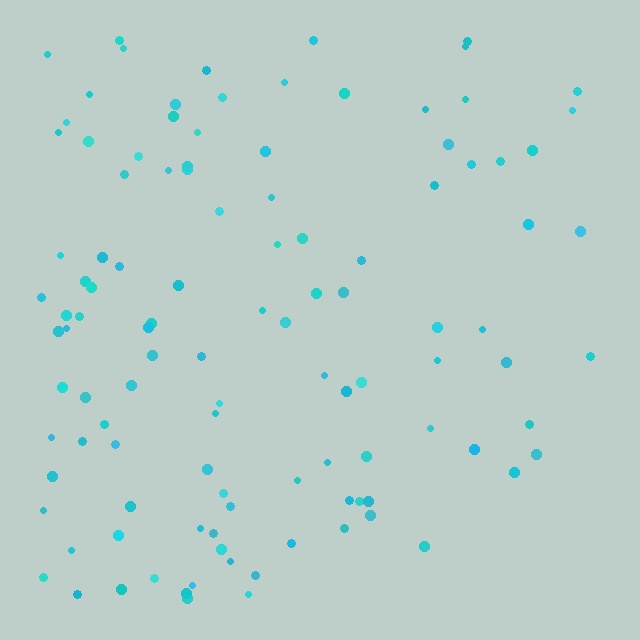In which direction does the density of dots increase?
From right to left, with the left side densest.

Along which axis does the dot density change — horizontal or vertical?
Horizontal.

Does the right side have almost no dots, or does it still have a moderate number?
Still a moderate number, just noticeably fewer than the left.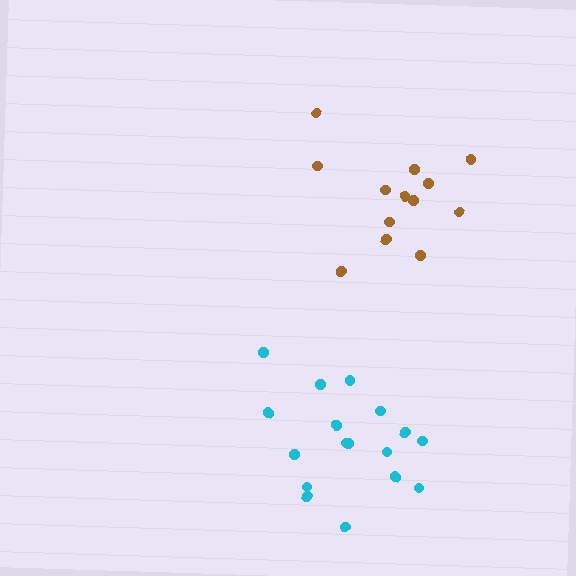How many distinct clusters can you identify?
There are 2 distinct clusters.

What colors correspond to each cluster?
The clusters are colored: cyan, brown.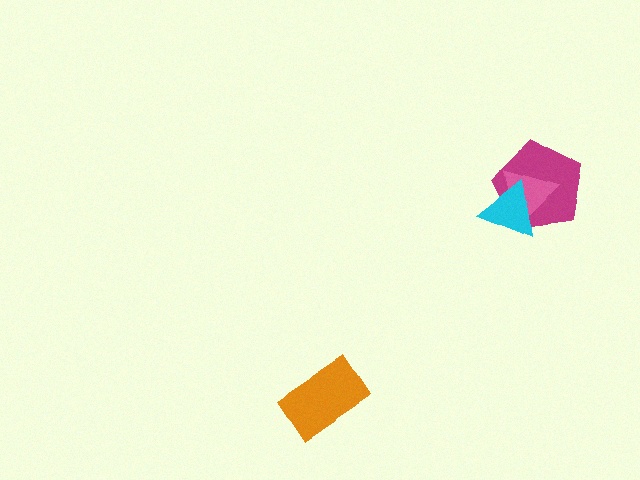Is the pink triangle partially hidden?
Yes, it is partially covered by another shape.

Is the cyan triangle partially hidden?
No, no other shape covers it.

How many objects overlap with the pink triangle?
2 objects overlap with the pink triangle.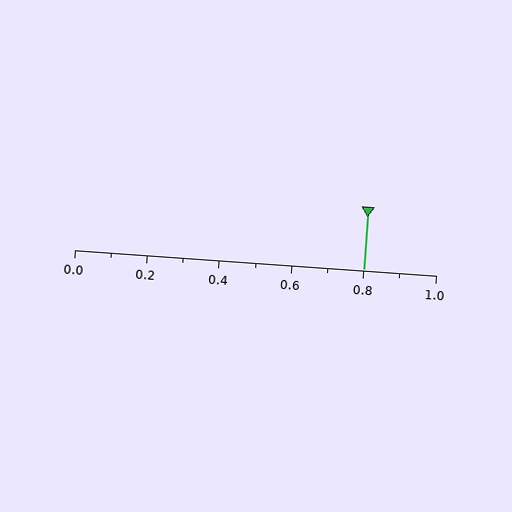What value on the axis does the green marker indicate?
The marker indicates approximately 0.8.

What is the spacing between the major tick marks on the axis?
The major ticks are spaced 0.2 apart.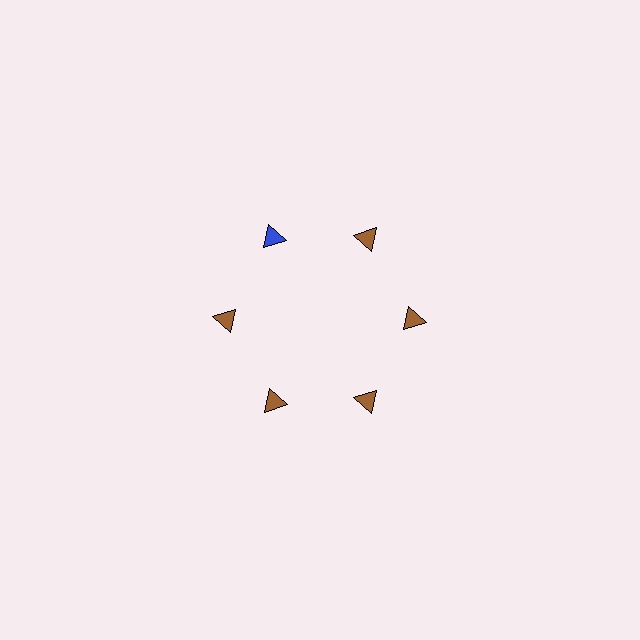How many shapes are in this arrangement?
There are 6 shapes arranged in a ring pattern.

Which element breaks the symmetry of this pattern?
The blue triangle at roughly the 11 o'clock position breaks the symmetry. All other shapes are brown triangles.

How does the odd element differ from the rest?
It has a different color: blue instead of brown.